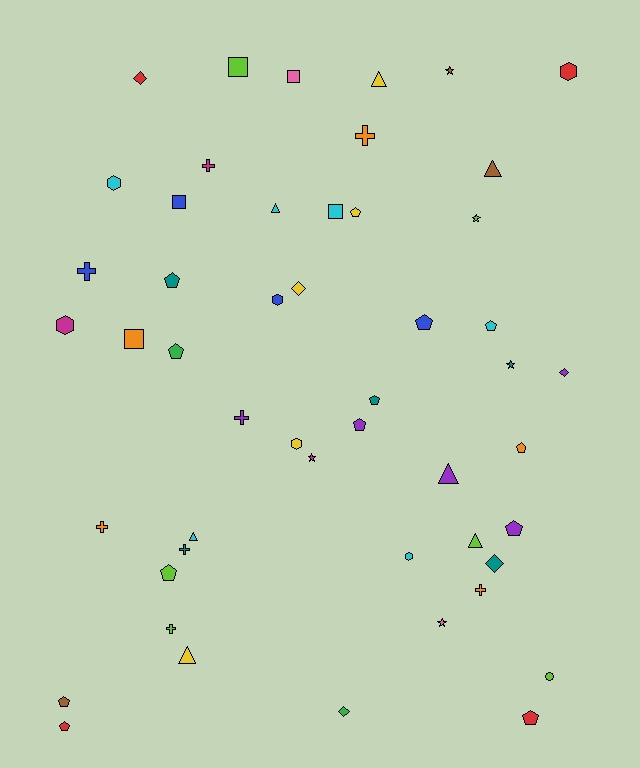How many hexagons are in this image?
There are 6 hexagons.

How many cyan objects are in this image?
There are 6 cyan objects.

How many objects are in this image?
There are 50 objects.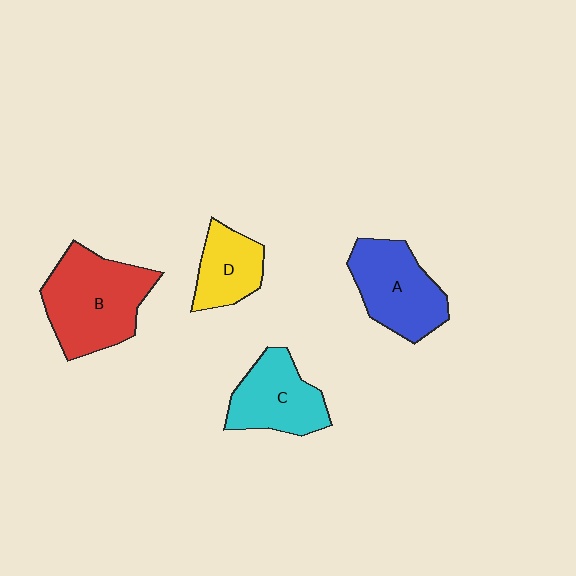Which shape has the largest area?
Shape B (red).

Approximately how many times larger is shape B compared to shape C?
Approximately 1.4 times.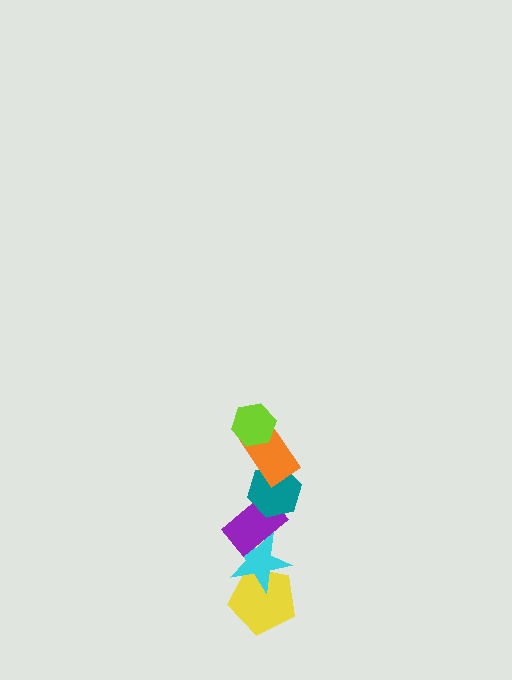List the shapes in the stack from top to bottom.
From top to bottom: the lime hexagon, the orange rectangle, the teal hexagon, the purple rectangle, the cyan star, the yellow pentagon.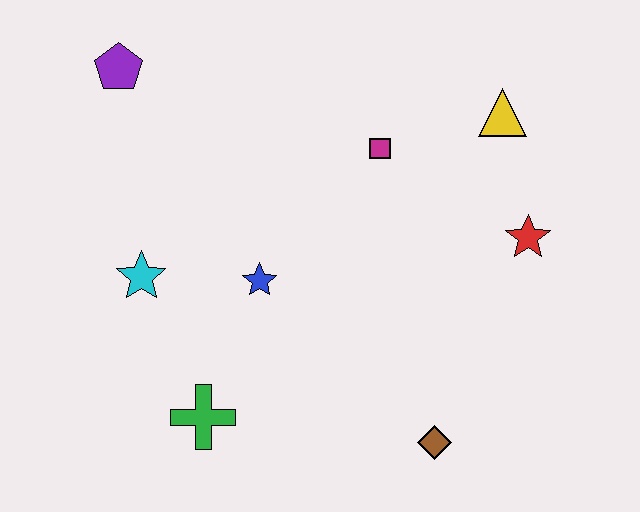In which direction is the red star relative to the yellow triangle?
The red star is below the yellow triangle.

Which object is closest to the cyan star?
The blue star is closest to the cyan star.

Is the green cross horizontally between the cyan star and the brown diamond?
Yes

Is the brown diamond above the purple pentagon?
No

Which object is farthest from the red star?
The purple pentagon is farthest from the red star.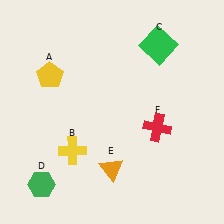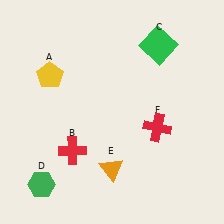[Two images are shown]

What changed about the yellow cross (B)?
In Image 1, B is yellow. In Image 2, it changed to red.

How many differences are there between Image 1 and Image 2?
There is 1 difference between the two images.